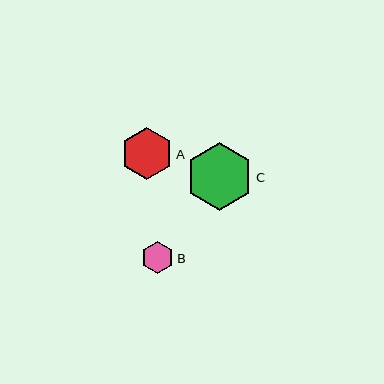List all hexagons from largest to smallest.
From largest to smallest: C, A, B.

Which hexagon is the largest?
Hexagon C is the largest with a size of approximately 68 pixels.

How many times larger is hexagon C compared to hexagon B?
Hexagon C is approximately 2.1 times the size of hexagon B.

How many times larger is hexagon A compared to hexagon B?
Hexagon A is approximately 1.6 times the size of hexagon B.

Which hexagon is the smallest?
Hexagon B is the smallest with a size of approximately 32 pixels.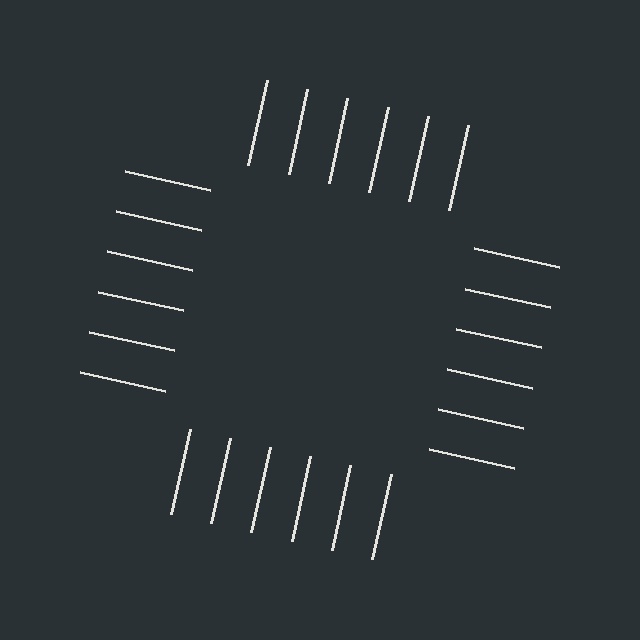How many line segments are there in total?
24 — 6 along each of the 4 edges.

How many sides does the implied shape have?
4 sides — the line-ends trace a square.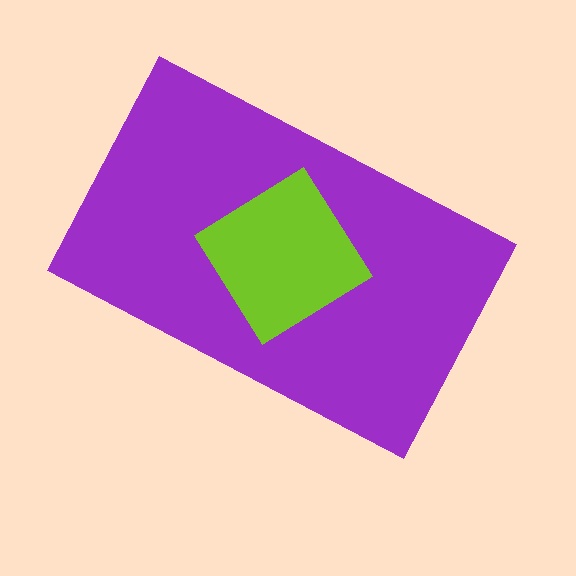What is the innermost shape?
The lime diamond.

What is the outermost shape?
The purple rectangle.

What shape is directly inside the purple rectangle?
The lime diamond.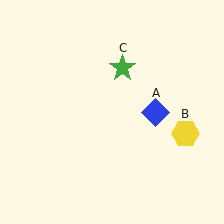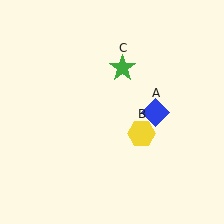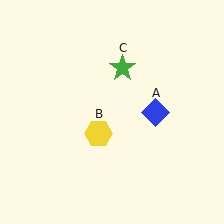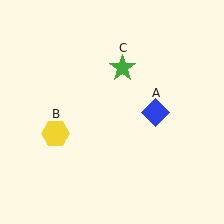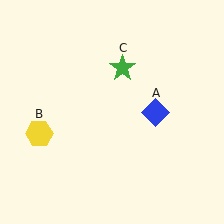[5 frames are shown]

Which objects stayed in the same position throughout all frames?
Blue diamond (object A) and green star (object C) remained stationary.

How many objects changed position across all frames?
1 object changed position: yellow hexagon (object B).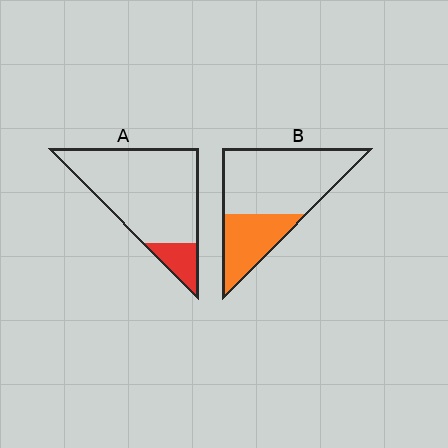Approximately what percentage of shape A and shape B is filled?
A is approximately 15% and B is approximately 30%.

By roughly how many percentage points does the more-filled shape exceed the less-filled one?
By roughly 20 percentage points (B over A).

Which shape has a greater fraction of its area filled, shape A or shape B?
Shape B.